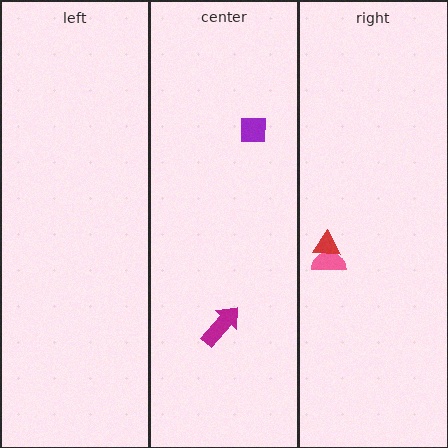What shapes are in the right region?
The pink semicircle, the red triangle.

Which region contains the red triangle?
The right region.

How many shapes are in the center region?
2.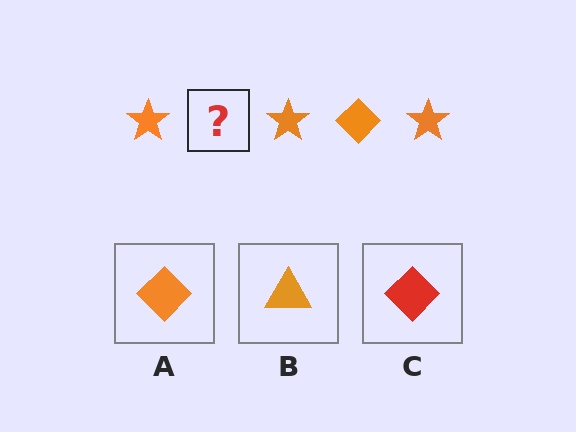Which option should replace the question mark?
Option A.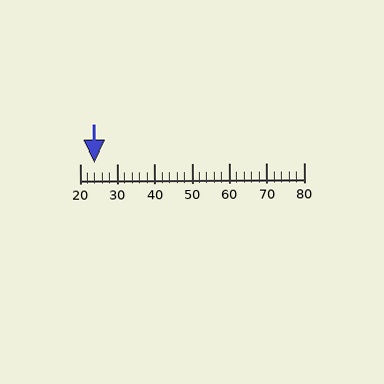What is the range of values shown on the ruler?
The ruler shows values from 20 to 80.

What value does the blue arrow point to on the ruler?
The blue arrow points to approximately 24.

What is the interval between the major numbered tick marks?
The major tick marks are spaced 10 units apart.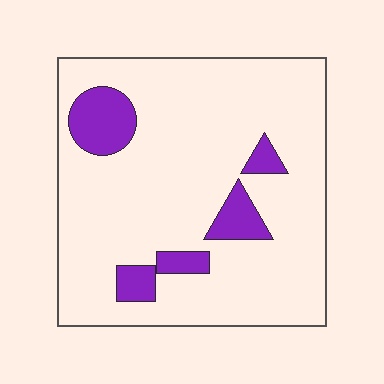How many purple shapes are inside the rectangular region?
5.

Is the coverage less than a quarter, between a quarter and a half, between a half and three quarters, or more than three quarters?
Less than a quarter.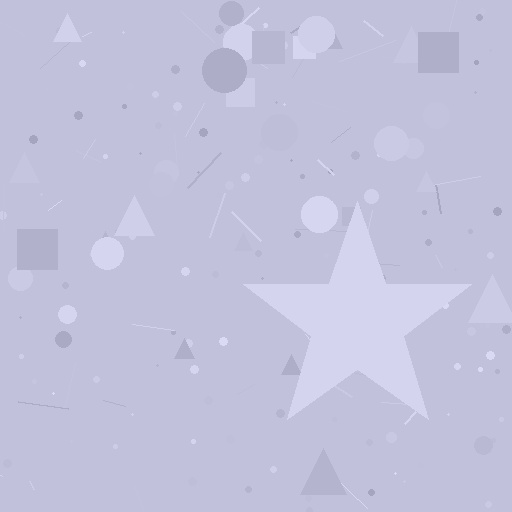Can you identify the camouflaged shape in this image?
The camouflaged shape is a star.